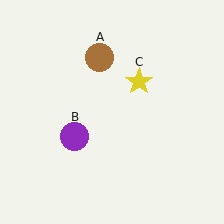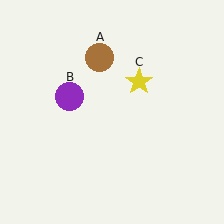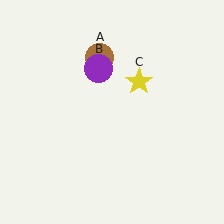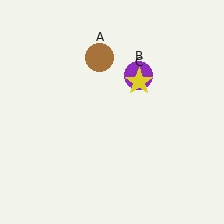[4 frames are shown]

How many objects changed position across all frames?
1 object changed position: purple circle (object B).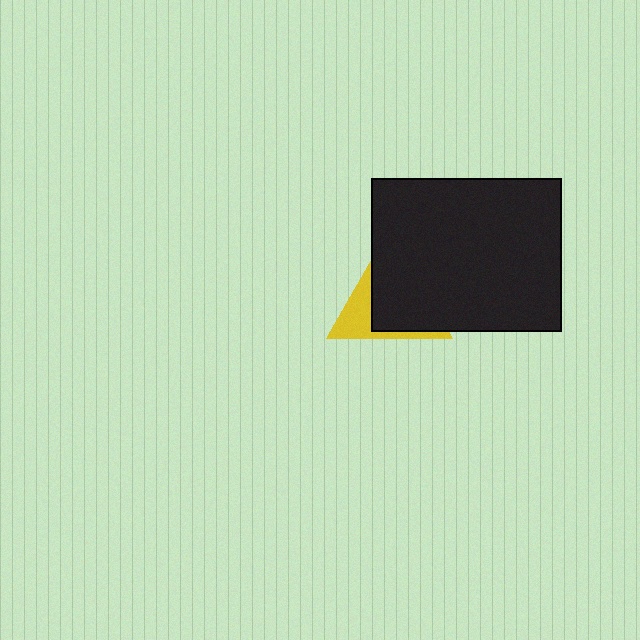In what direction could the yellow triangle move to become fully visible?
The yellow triangle could move left. That would shift it out from behind the black rectangle entirely.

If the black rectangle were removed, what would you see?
You would see the complete yellow triangle.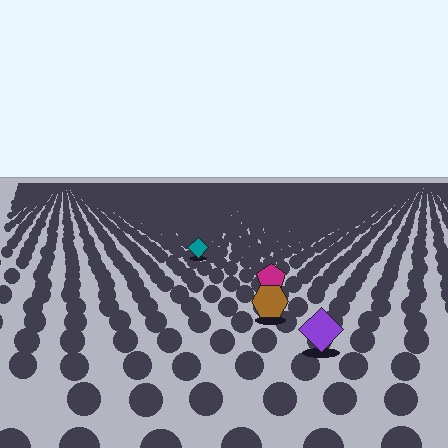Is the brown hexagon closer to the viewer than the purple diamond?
No. The purple diamond is closer — you can tell from the texture gradient: the ground texture is coarser near it.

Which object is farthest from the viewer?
The teal diamond is farthest from the viewer. It appears smaller and the ground texture around it is denser.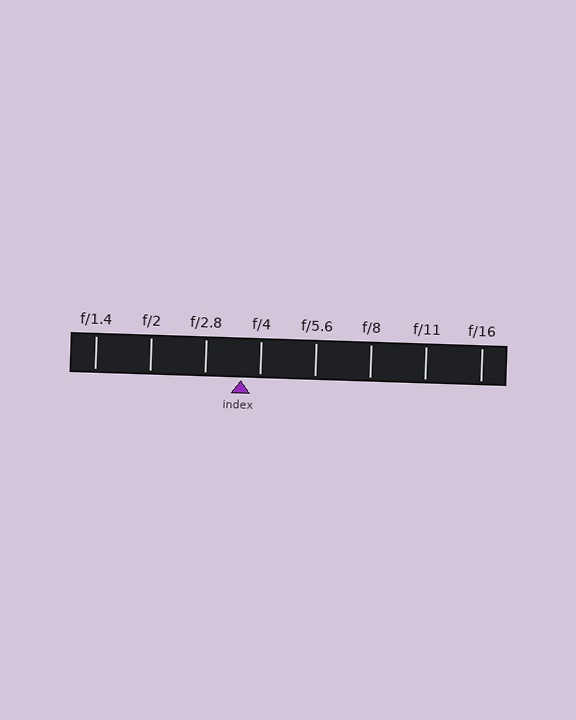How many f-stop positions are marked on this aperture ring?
There are 8 f-stop positions marked.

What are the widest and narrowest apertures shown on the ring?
The widest aperture shown is f/1.4 and the narrowest is f/16.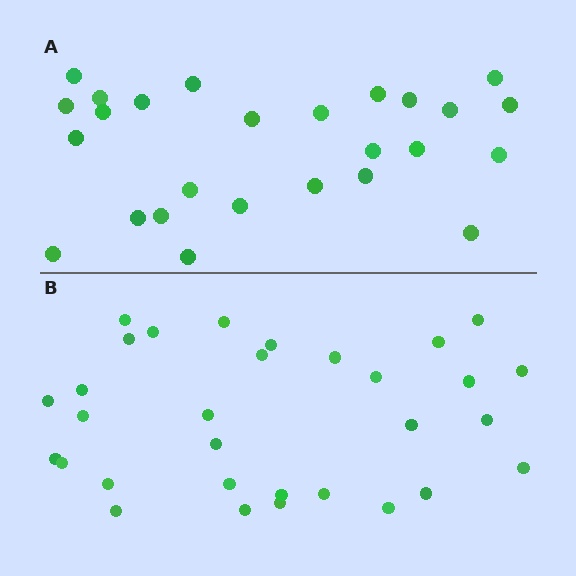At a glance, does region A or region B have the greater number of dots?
Region B (the bottom region) has more dots.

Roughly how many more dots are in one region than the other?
Region B has about 5 more dots than region A.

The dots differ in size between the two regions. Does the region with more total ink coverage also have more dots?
No. Region A has more total ink coverage because its dots are larger, but region B actually contains more individual dots. Total area can be misleading — the number of items is what matters here.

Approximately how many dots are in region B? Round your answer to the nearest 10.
About 30 dots. (The exact count is 31, which rounds to 30.)